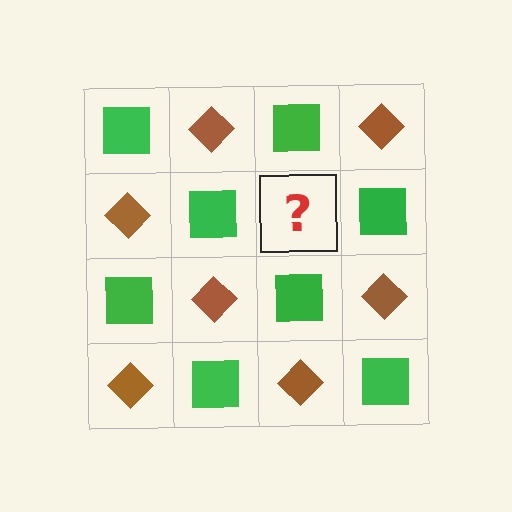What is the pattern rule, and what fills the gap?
The rule is that it alternates green square and brown diamond in a checkerboard pattern. The gap should be filled with a brown diamond.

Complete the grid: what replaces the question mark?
The question mark should be replaced with a brown diamond.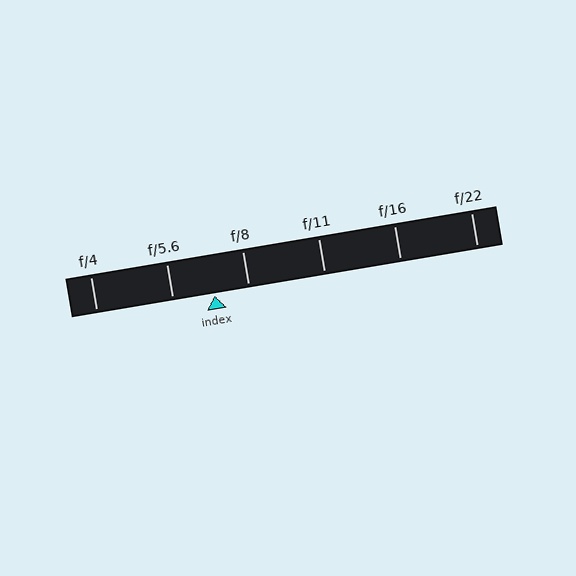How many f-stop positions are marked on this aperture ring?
There are 6 f-stop positions marked.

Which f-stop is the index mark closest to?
The index mark is closest to f/8.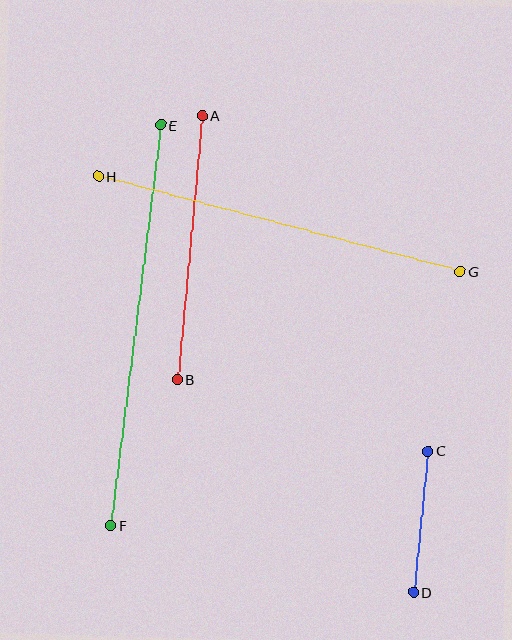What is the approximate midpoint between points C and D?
The midpoint is at approximately (421, 522) pixels.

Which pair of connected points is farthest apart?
Points E and F are farthest apart.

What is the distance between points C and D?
The distance is approximately 142 pixels.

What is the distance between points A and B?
The distance is approximately 265 pixels.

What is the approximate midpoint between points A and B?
The midpoint is at approximately (190, 247) pixels.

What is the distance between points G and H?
The distance is approximately 374 pixels.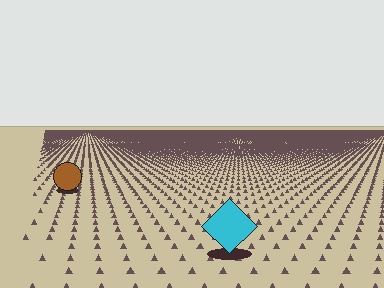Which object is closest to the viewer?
The cyan diamond is closest. The texture marks near it are larger and more spread out.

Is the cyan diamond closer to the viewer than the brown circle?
Yes. The cyan diamond is closer — you can tell from the texture gradient: the ground texture is coarser near it.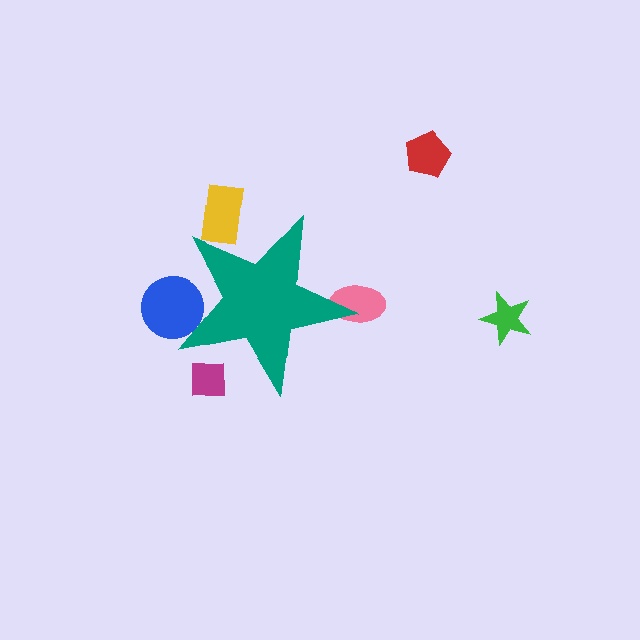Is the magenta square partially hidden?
Yes, the magenta square is partially hidden behind the teal star.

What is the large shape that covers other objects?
A teal star.